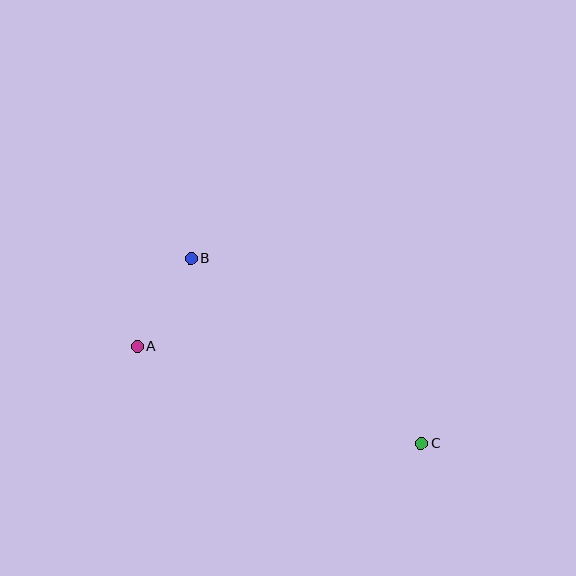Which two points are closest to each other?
Points A and B are closest to each other.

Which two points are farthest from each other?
Points A and C are farthest from each other.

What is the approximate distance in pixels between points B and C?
The distance between B and C is approximately 295 pixels.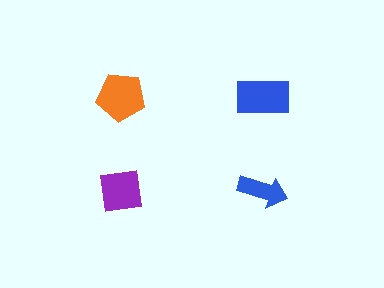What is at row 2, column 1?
A purple square.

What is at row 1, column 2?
A blue rectangle.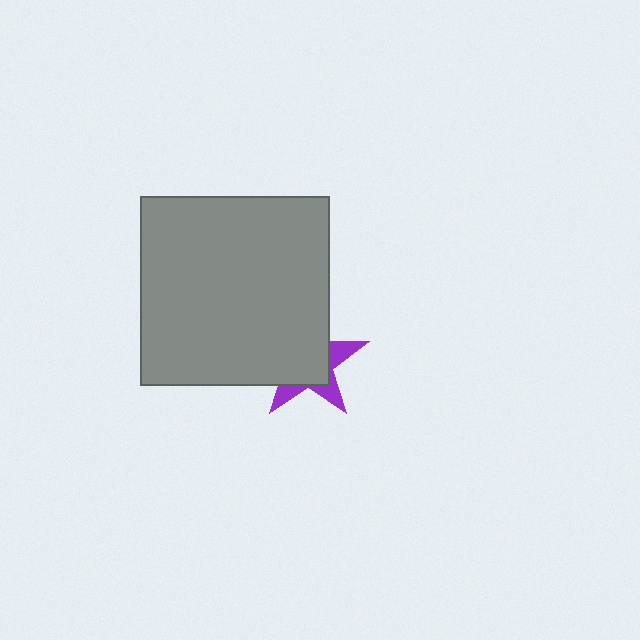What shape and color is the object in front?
The object in front is a gray square.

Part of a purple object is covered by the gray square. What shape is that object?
It is a star.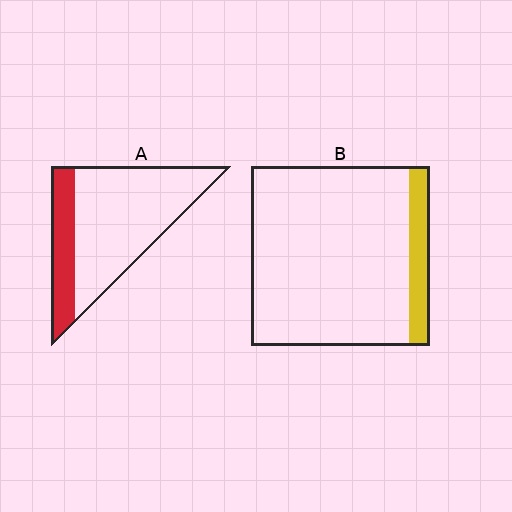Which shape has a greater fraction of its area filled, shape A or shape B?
Shape A.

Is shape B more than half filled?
No.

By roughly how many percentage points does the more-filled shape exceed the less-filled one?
By roughly 15 percentage points (A over B).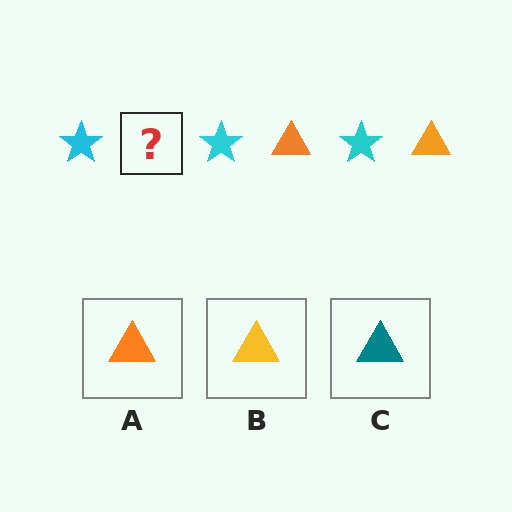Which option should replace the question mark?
Option A.